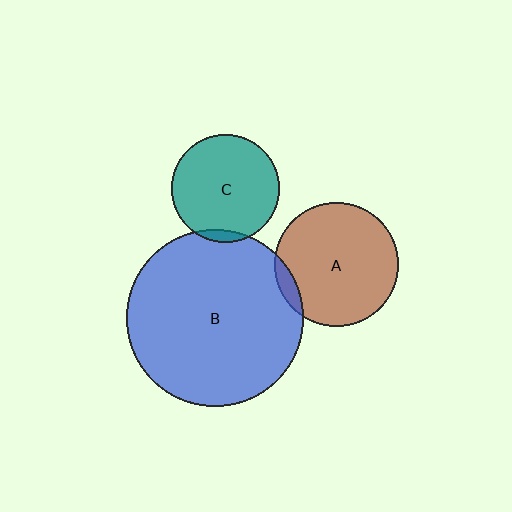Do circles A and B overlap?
Yes.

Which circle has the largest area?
Circle B (blue).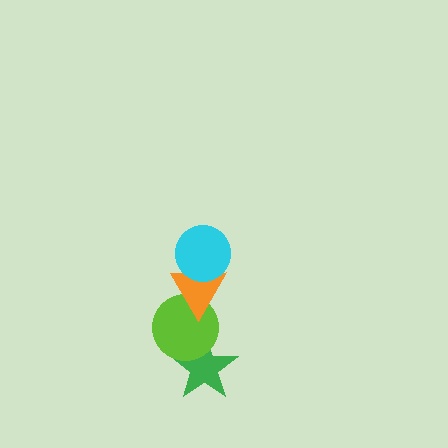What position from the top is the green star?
The green star is 4th from the top.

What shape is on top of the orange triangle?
The cyan circle is on top of the orange triangle.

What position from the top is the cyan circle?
The cyan circle is 1st from the top.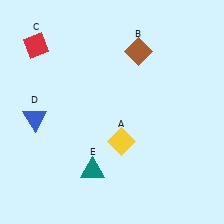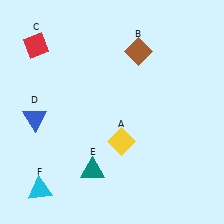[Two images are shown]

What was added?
A cyan triangle (F) was added in Image 2.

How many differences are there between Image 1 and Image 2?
There is 1 difference between the two images.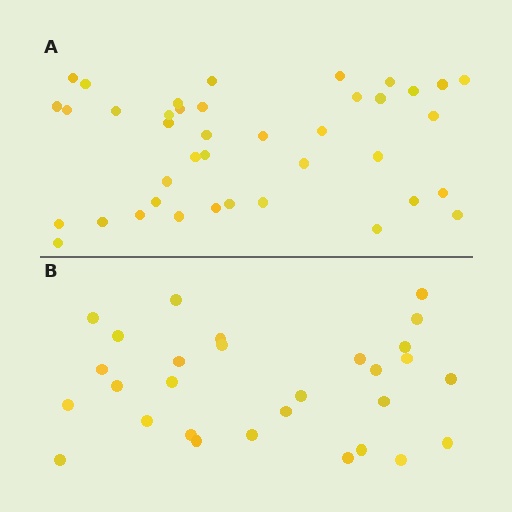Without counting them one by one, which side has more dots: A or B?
Region A (the top region) has more dots.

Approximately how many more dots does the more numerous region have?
Region A has roughly 12 or so more dots than region B.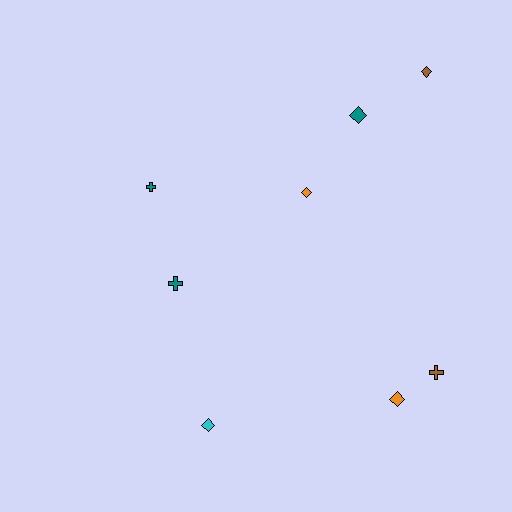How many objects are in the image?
There are 8 objects.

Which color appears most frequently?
Teal, with 3 objects.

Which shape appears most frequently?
Diamond, with 5 objects.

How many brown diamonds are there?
There is 1 brown diamond.